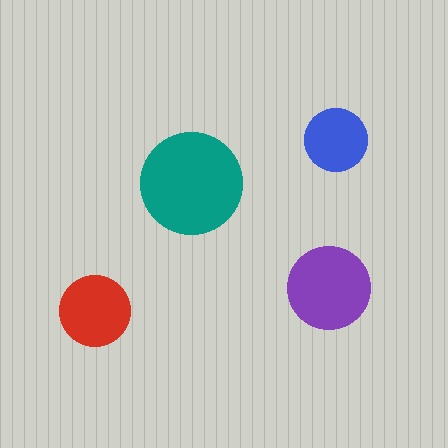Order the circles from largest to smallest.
the teal one, the purple one, the red one, the blue one.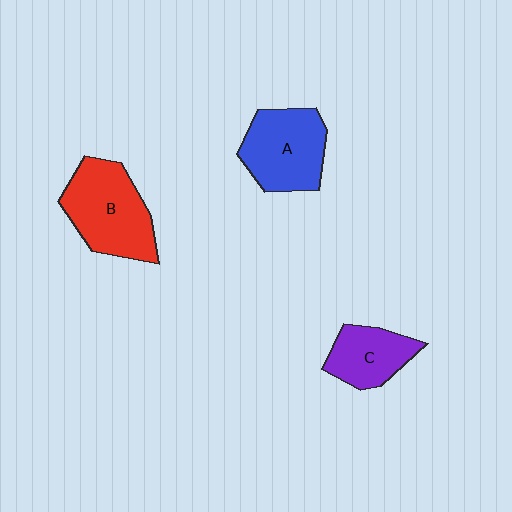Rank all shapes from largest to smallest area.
From largest to smallest: B (red), A (blue), C (purple).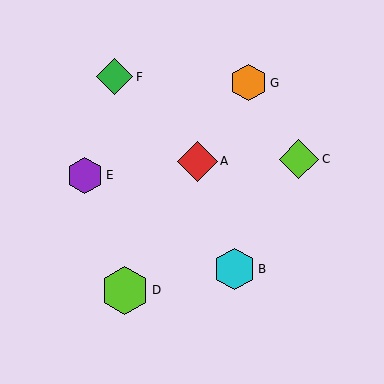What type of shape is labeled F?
Shape F is a green diamond.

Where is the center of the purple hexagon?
The center of the purple hexagon is at (85, 175).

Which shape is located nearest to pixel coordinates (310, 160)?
The lime diamond (labeled C) at (299, 159) is nearest to that location.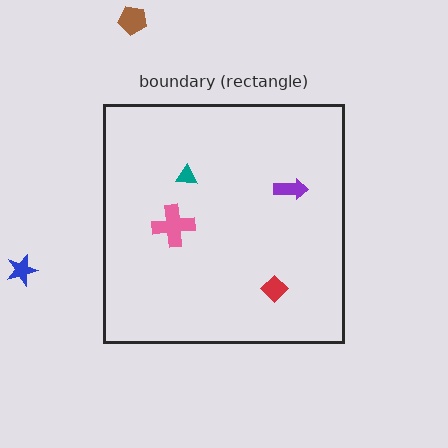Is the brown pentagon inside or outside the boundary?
Outside.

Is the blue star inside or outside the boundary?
Outside.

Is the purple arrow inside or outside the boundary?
Inside.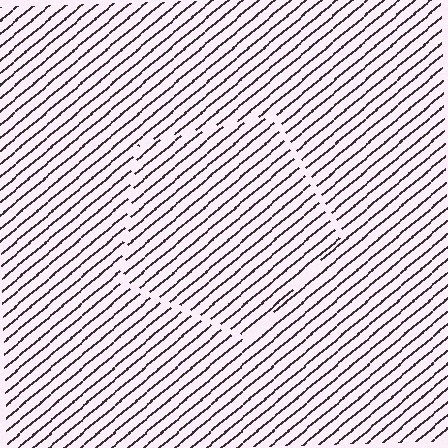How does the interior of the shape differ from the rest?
The interior of the shape contains the same grating, shifted by half a period — the contour is defined by the phase discontinuity where line-ends from the inner and outer gratings abut.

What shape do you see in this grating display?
An illusory pentagon. The interior of the shape contains the same grating, shifted by half a period — the contour is defined by the phase discontinuity where line-ends from the inner and outer gratings abut.